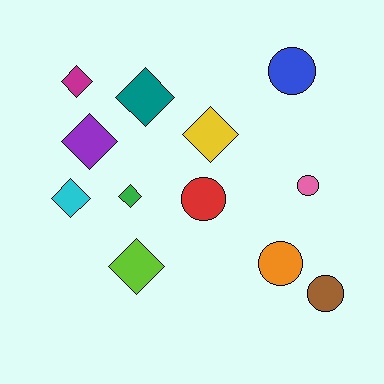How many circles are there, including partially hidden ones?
There are 5 circles.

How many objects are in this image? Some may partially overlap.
There are 12 objects.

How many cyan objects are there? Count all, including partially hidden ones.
There is 1 cyan object.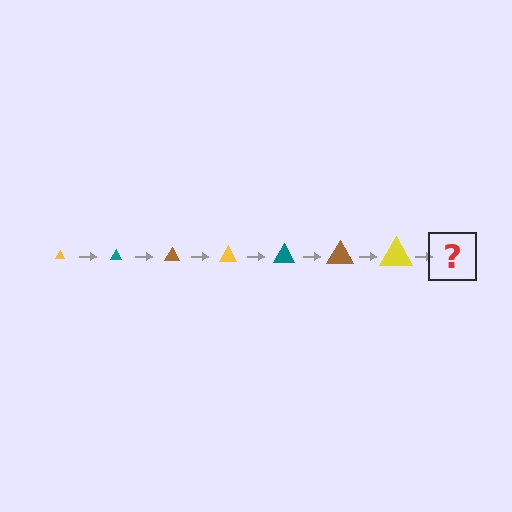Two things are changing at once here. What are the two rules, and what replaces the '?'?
The two rules are that the triangle grows larger each step and the color cycles through yellow, teal, and brown. The '?' should be a teal triangle, larger than the previous one.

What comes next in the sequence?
The next element should be a teal triangle, larger than the previous one.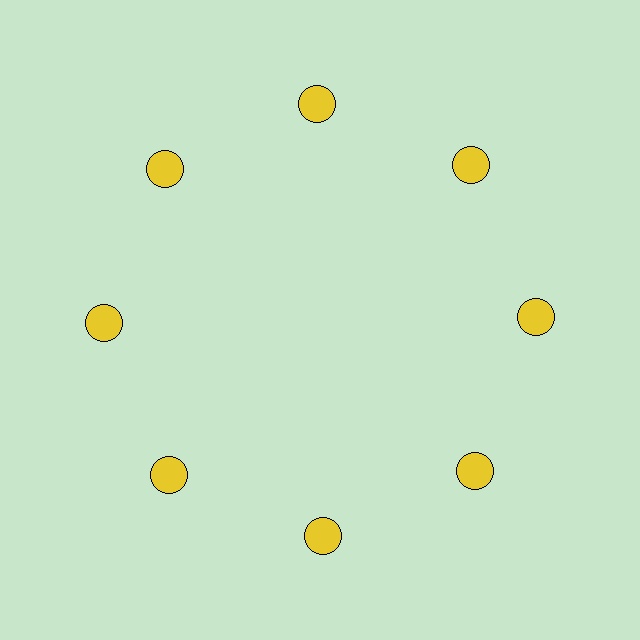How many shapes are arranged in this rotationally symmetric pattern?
There are 8 shapes, arranged in 8 groups of 1.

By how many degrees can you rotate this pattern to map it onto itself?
The pattern maps onto itself every 45 degrees of rotation.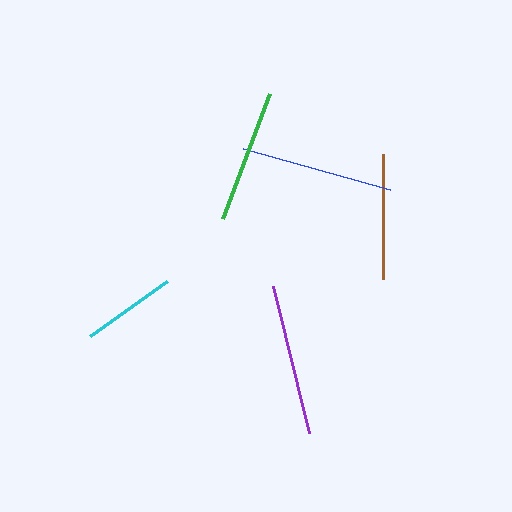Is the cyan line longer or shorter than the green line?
The green line is longer than the cyan line.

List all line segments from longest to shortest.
From longest to shortest: blue, purple, green, brown, cyan.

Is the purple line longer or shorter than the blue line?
The blue line is longer than the purple line.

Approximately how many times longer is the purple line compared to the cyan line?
The purple line is approximately 1.6 times the length of the cyan line.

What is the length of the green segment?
The green segment is approximately 134 pixels long.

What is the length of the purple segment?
The purple segment is approximately 151 pixels long.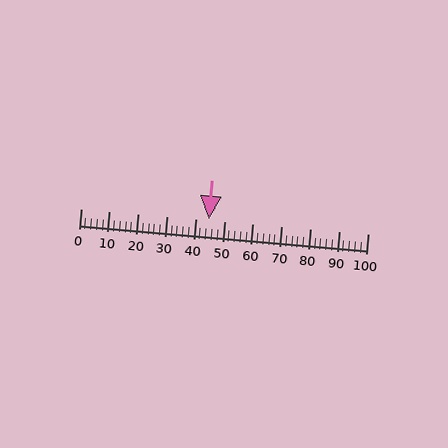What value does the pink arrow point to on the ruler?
The pink arrow points to approximately 44.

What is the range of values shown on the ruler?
The ruler shows values from 0 to 100.